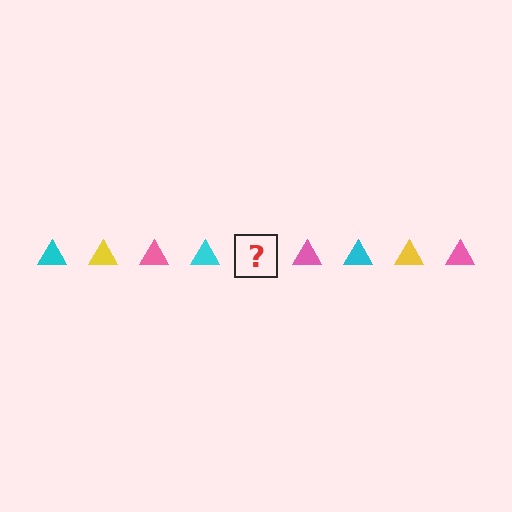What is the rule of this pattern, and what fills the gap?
The rule is that the pattern cycles through cyan, yellow, pink triangles. The gap should be filled with a yellow triangle.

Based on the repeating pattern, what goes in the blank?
The blank should be a yellow triangle.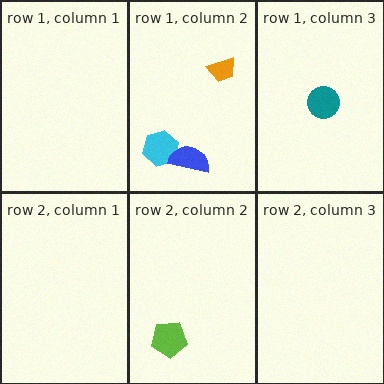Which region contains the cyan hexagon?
The row 1, column 2 region.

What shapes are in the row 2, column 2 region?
The lime pentagon.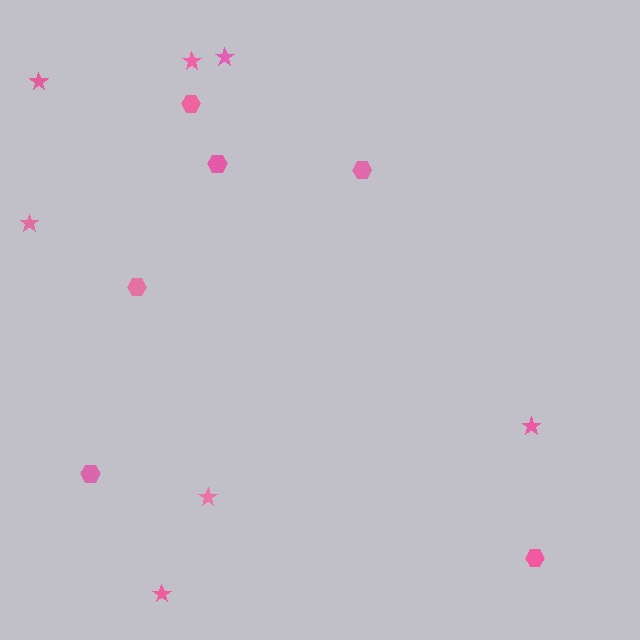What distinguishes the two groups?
There are 2 groups: one group of hexagons (6) and one group of stars (7).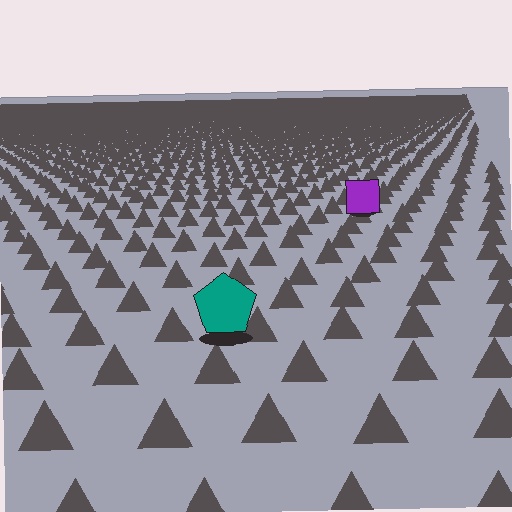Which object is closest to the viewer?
The teal pentagon is closest. The texture marks near it are larger and more spread out.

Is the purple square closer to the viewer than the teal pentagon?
No. The teal pentagon is closer — you can tell from the texture gradient: the ground texture is coarser near it.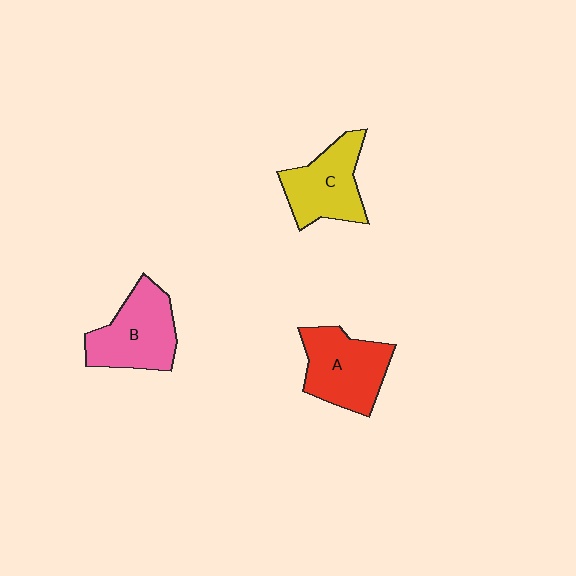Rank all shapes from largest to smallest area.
From largest to smallest: B (pink), A (red), C (yellow).